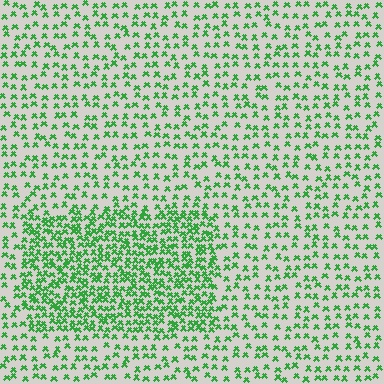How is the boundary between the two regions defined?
The boundary is defined by a change in element density (approximately 2.1x ratio). All elements are the same color, size, and shape.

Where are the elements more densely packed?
The elements are more densely packed inside the rectangle boundary.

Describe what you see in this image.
The image contains small green elements arranged at two different densities. A rectangle-shaped region is visible where the elements are more densely packed than the surrounding area.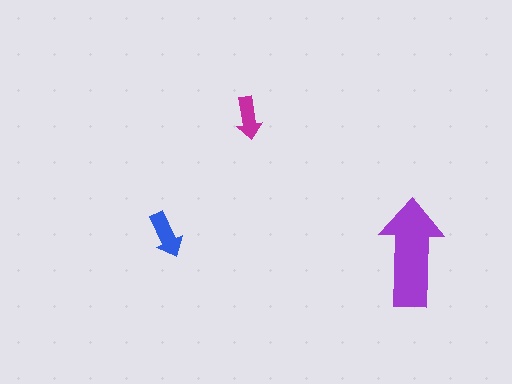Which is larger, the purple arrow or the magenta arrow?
The purple one.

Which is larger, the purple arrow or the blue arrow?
The purple one.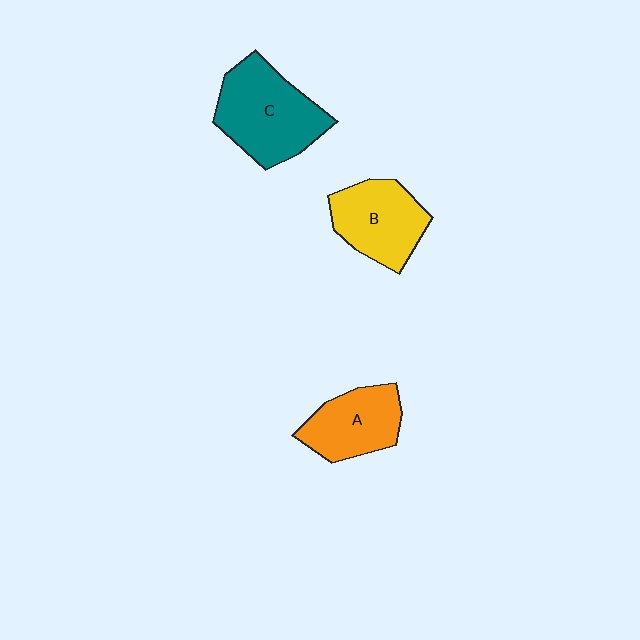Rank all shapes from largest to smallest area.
From largest to smallest: C (teal), B (yellow), A (orange).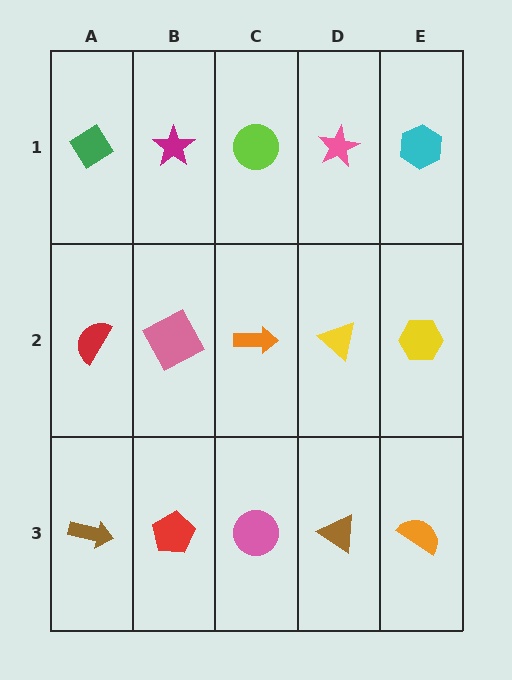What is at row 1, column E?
A cyan hexagon.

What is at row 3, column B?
A red pentagon.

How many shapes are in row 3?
5 shapes.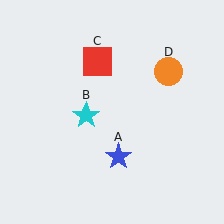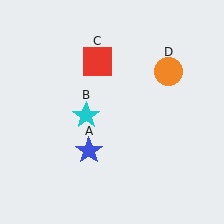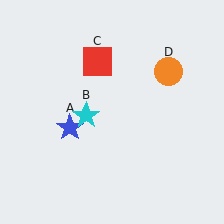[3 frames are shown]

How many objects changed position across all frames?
1 object changed position: blue star (object A).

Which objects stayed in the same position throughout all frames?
Cyan star (object B) and red square (object C) and orange circle (object D) remained stationary.